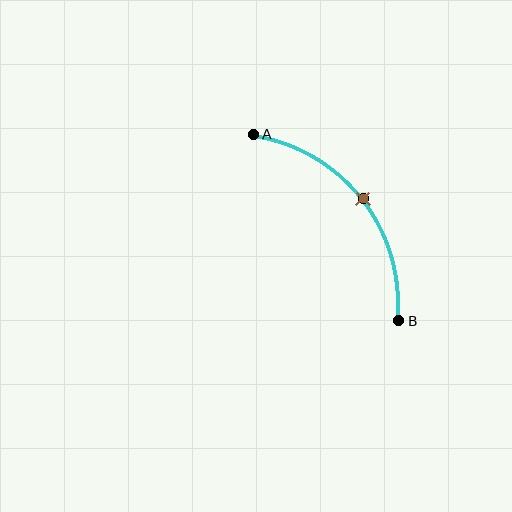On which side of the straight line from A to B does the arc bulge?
The arc bulges above and to the right of the straight line connecting A and B.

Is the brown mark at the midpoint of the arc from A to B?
Yes. The brown mark lies on the arc at equal arc-length from both A and B — it is the arc midpoint.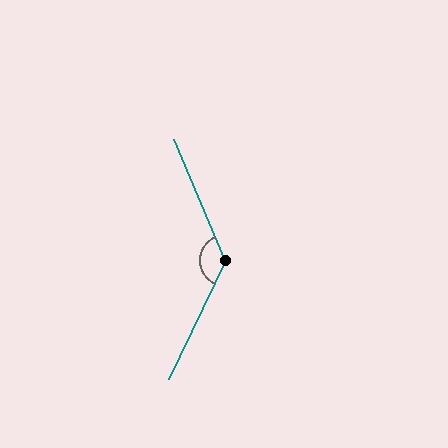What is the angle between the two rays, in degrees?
Approximately 131 degrees.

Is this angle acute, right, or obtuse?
It is obtuse.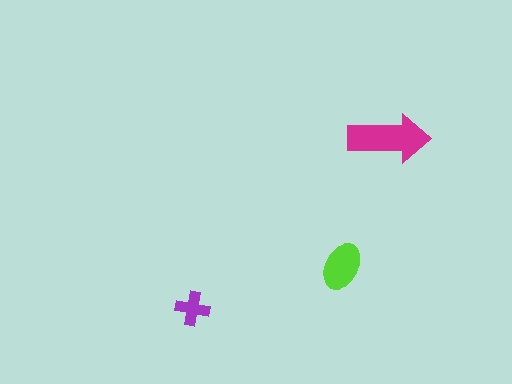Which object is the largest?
The magenta arrow.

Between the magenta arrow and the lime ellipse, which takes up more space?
The magenta arrow.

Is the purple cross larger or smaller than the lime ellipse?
Smaller.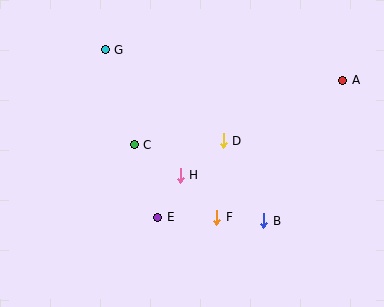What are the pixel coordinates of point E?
Point E is at (158, 217).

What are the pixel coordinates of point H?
Point H is at (180, 175).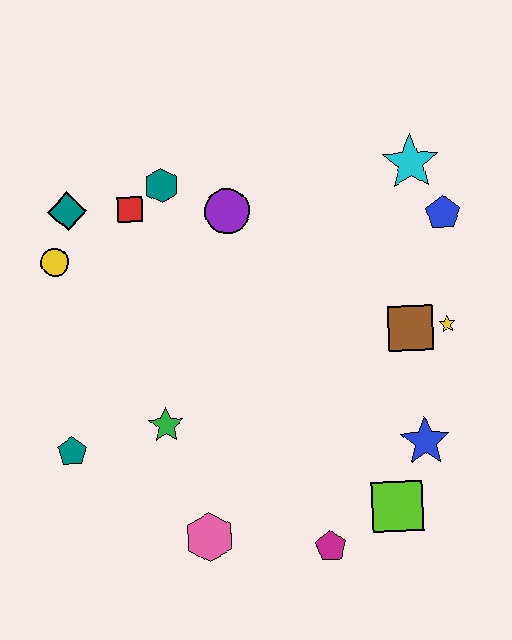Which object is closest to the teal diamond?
The yellow circle is closest to the teal diamond.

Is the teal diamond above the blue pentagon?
Yes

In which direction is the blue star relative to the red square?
The blue star is to the right of the red square.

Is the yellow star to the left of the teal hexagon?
No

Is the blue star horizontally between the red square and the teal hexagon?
No